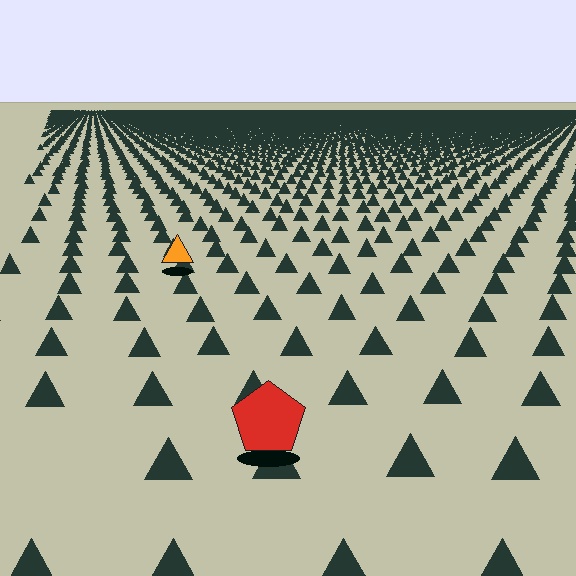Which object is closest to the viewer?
The red pentagon is closest. The texture marks near it are larger and more spread out.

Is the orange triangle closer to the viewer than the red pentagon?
No. The red pentagon is closer — you can tell from the texture gradient: the ground texture is coarser near it.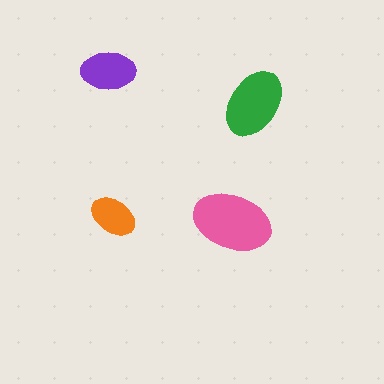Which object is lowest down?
The pink ellipse is bottommost.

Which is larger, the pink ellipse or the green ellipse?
The pink one.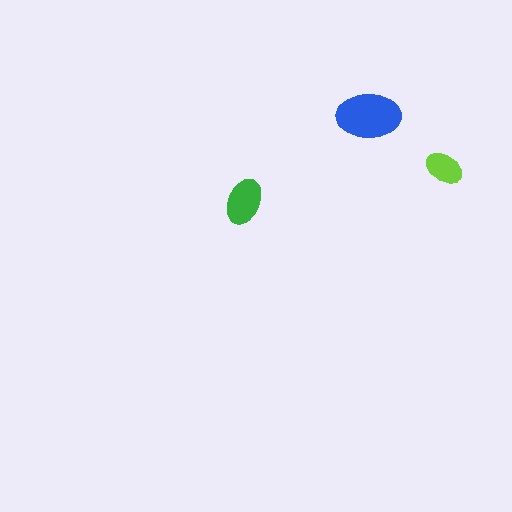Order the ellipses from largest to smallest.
the blue one, the green one, the lime one.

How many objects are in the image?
There are 3 objects in the image.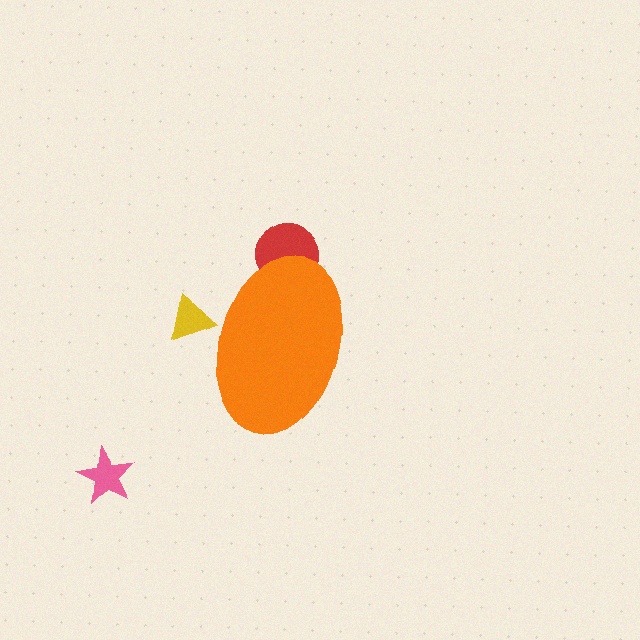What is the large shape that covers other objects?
An orange ellipse.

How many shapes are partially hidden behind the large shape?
2 shapes are partially hidden.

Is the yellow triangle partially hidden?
Yes, the yellow triangle is partially hidden behind the orange ellipse.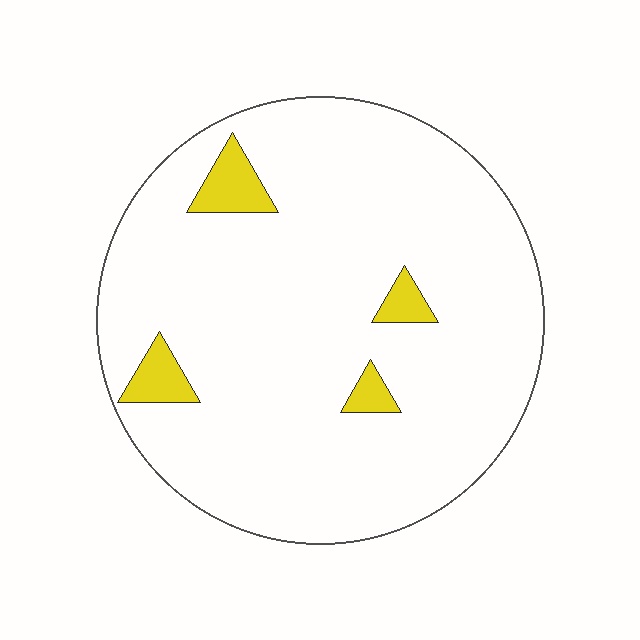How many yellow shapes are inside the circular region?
4.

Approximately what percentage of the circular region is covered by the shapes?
Approximately 5%.